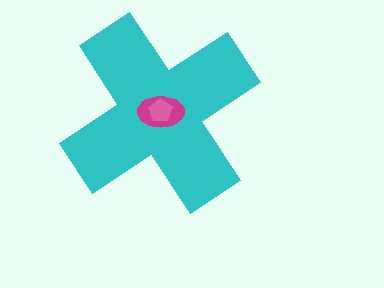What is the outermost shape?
The cyan cross.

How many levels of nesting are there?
3.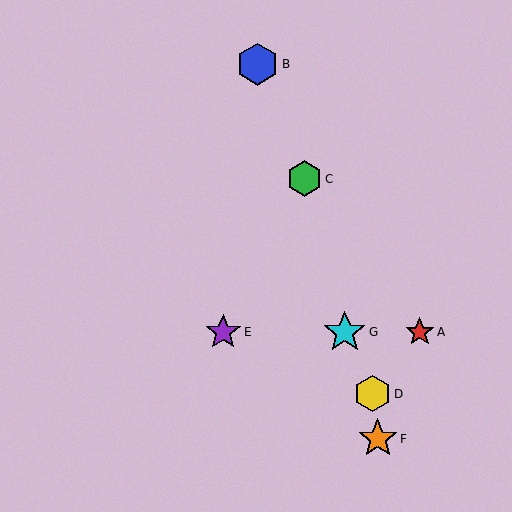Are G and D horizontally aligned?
No, G is at y≈332 and D is at y≈394.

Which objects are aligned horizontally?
Objects A, E, G are aligned horizontally.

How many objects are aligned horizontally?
3 objects (A, E, G) are aligned horizontally.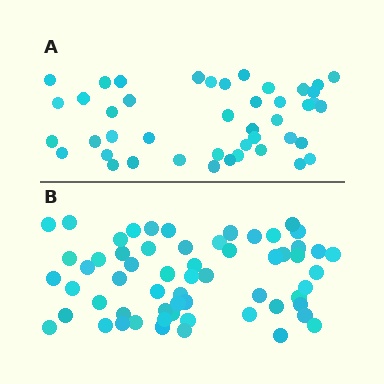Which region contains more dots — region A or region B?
Region B (the bottom region) has more dots.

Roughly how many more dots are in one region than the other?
Region B has approximately 15 more dots than region A.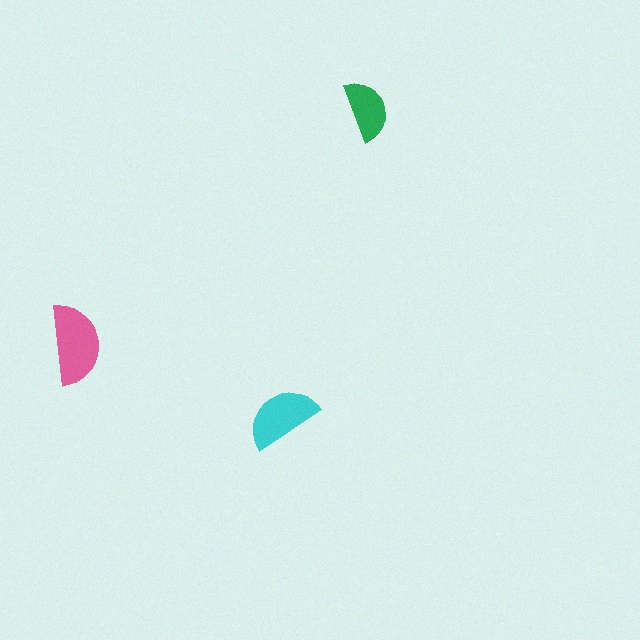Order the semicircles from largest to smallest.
the pink one, the cyan one, the green one.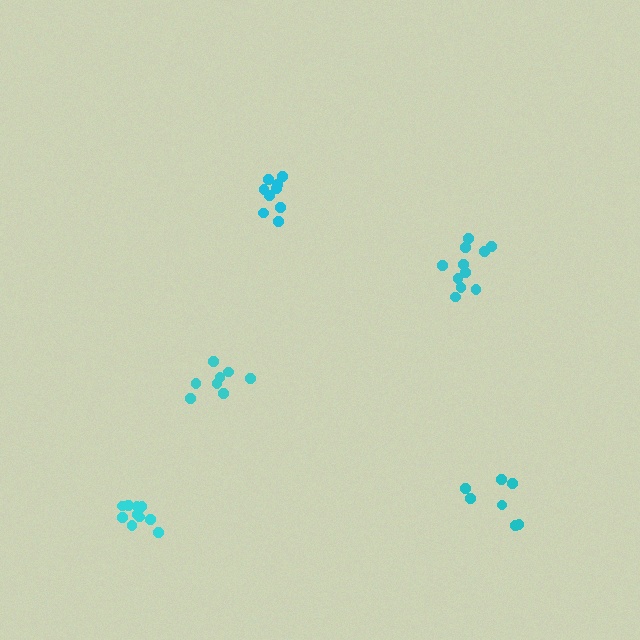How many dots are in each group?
Group 1: 8 dots, Group 2: 9 dots, Group 3: 10 dots, Group 4: 7 dots, Group 5: 11 dots (45 total).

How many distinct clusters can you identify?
There are 5 distinct clusters.